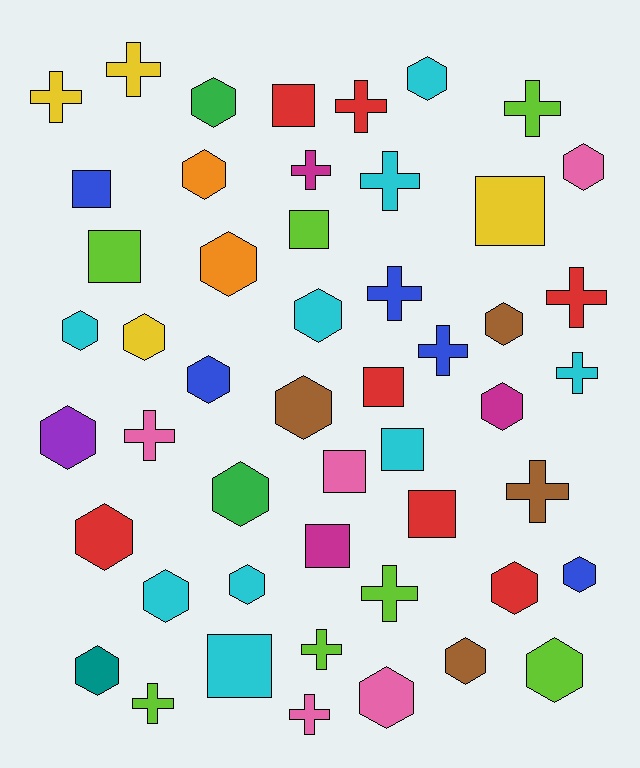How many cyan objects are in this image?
There are 9 cyan objects.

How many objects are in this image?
There are 50 objects.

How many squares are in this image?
There are 11 squares.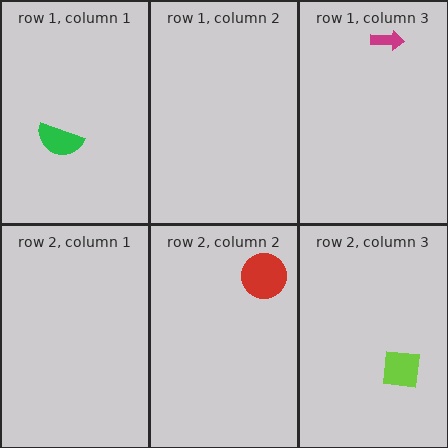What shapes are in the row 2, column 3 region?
The lime square.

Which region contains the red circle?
The row 2, column 2 region.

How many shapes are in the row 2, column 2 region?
1.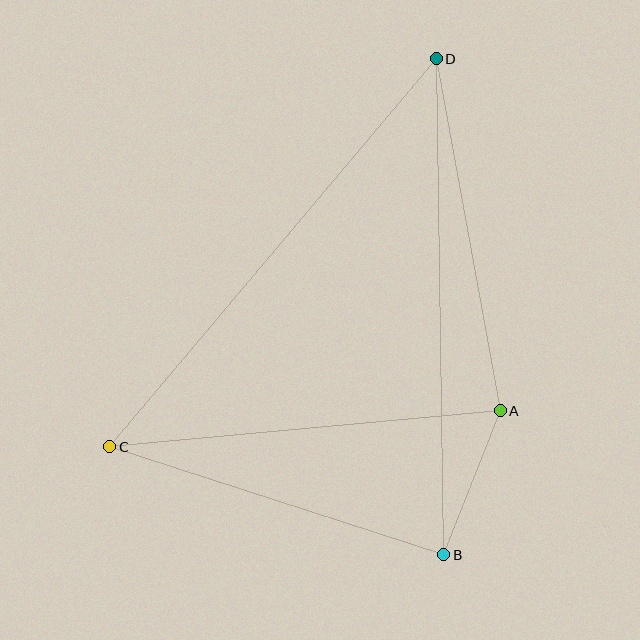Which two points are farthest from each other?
Points C and D are farthest from each other.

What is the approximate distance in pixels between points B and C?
The distance between B and C is approximately 351 pixels.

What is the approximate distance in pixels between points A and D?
The distance between A and D is approximately 358 pixels.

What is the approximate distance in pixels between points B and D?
The distance between B and D is approximately 496 pixels.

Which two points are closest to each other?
Points A and B are closest to each other.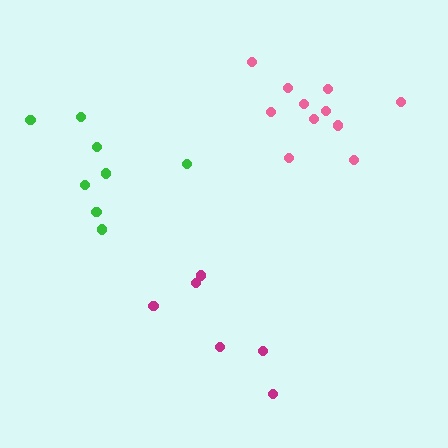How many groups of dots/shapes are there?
There are 3 groups.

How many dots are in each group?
Group 1: 8 dots, Group 2: 6 dots, Group 3: 11 dots (25 total).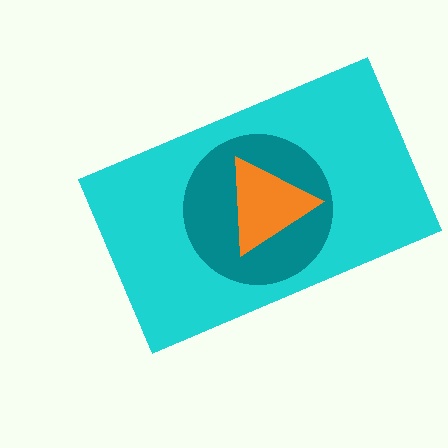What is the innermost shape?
The orange triangle.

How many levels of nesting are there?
3.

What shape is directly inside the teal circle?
The orange triangle.